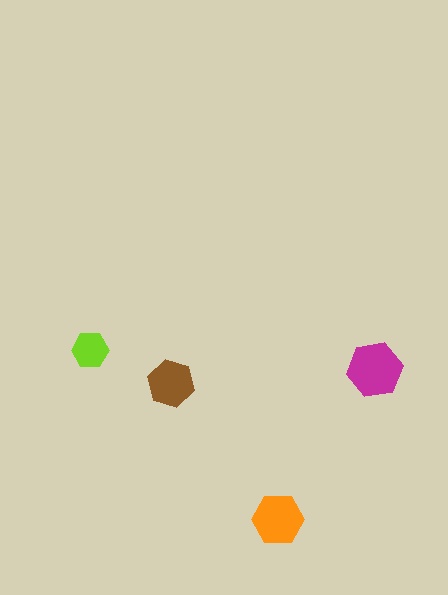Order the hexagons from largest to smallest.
the magenta one, the orange one, the brown one, the lime one.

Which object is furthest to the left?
The lime hexagon is leftmost.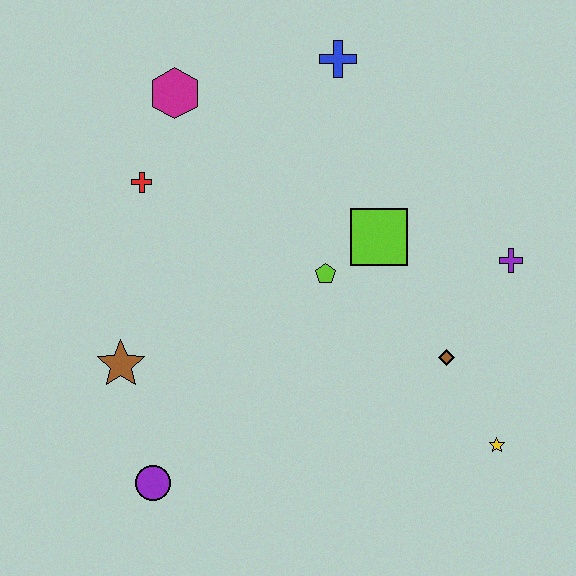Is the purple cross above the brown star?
Yes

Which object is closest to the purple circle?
The brown star is closest to the purple circle.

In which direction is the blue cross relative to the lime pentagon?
The blue cross is above the lime pentagon.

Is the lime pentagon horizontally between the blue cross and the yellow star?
No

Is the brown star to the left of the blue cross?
Yes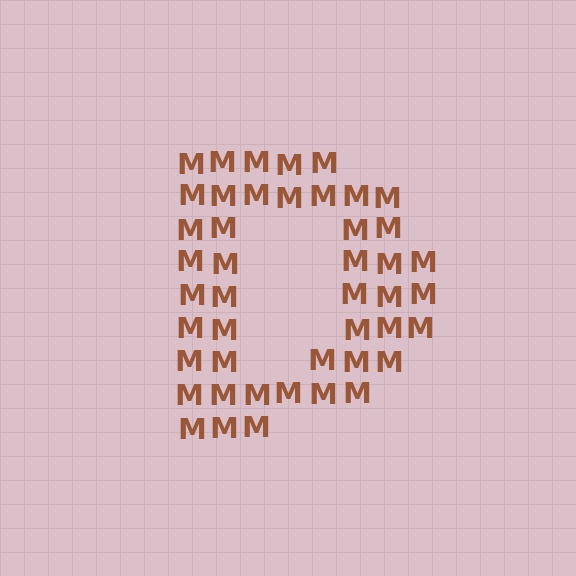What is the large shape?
The large shape is the letter D.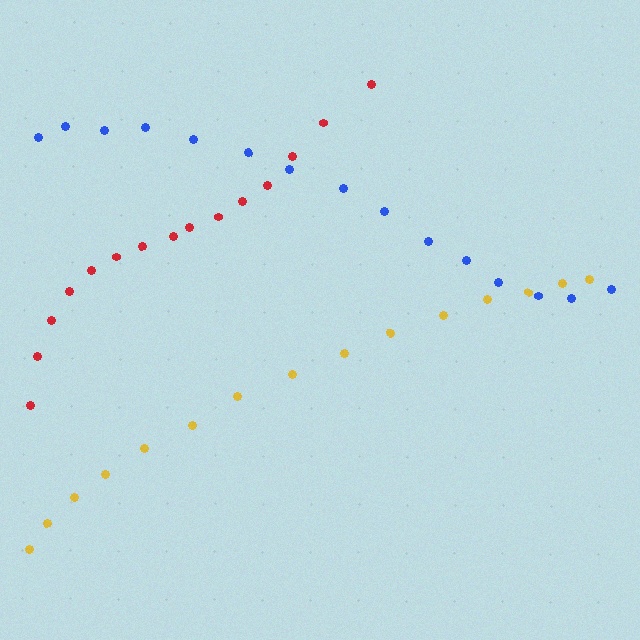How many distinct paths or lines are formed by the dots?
There are 3 distinct paths.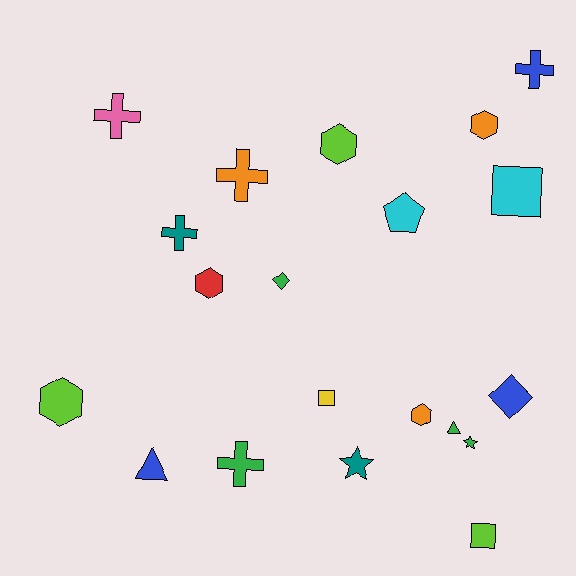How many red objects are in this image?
There is 1 red object.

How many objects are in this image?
There are 20 objects.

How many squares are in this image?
There are 3 squares.